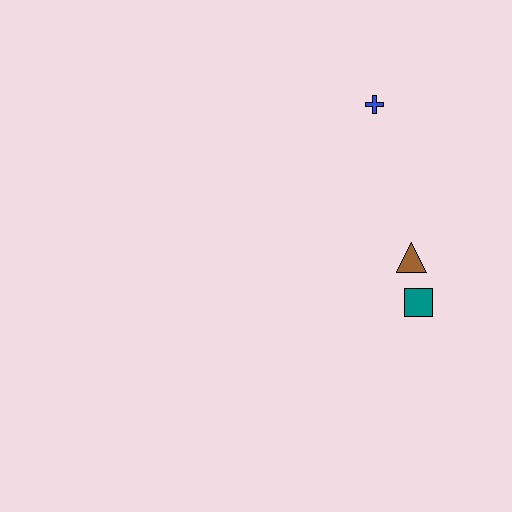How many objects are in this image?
There are 3 objects.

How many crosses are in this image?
There is 1 cross.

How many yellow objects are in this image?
There are no yellow objects.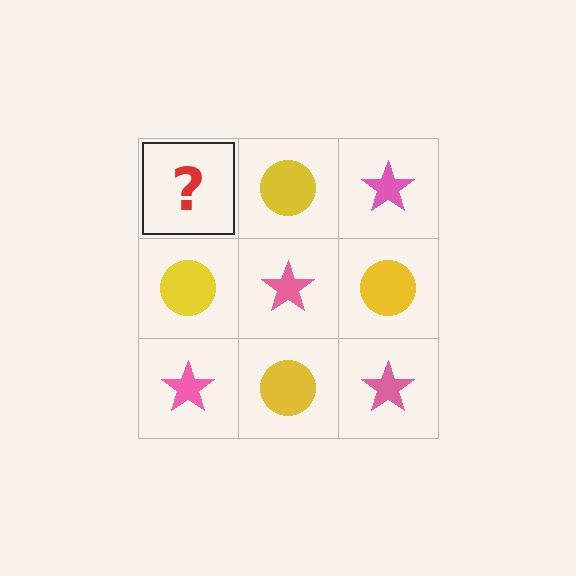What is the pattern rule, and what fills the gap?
The rule is that it alternates pink star and yellow circle in a checkerboard pattern. The gap should be filled with a pink star.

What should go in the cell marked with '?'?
The missing cell should contain a pink star.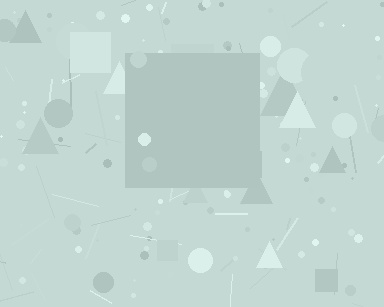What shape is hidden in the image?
A square is hidden in the image.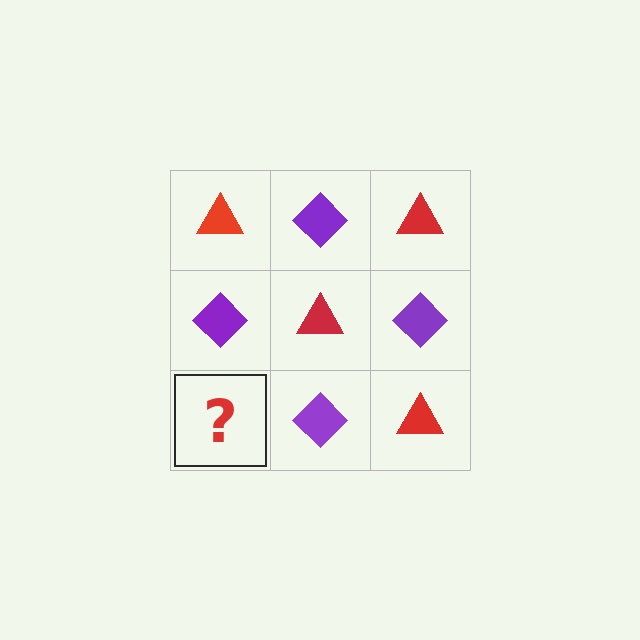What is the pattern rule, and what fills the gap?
The rule is that it alternates red triangle and purple diamond in a checkerboard pattern. The gap should be filled with a red triangle.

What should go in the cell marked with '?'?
The missing cell should contain a red triangle.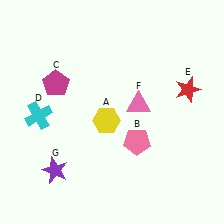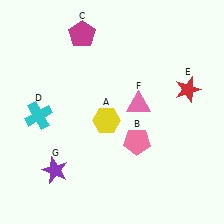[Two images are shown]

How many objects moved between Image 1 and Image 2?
1 object moved between the two images.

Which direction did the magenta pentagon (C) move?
The magenta pentagon (C) moved up.